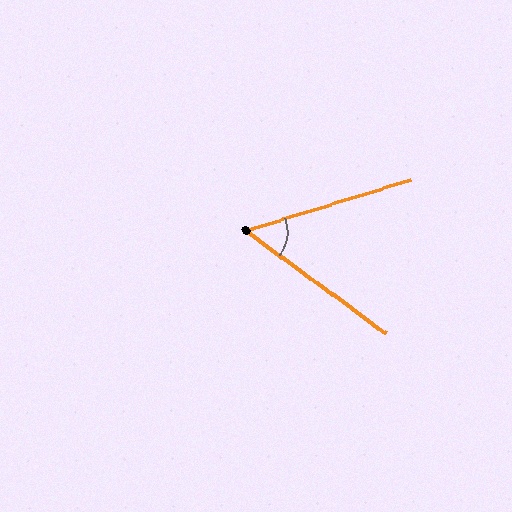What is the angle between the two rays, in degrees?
Approximately 54 degrees.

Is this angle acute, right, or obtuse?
It is acute.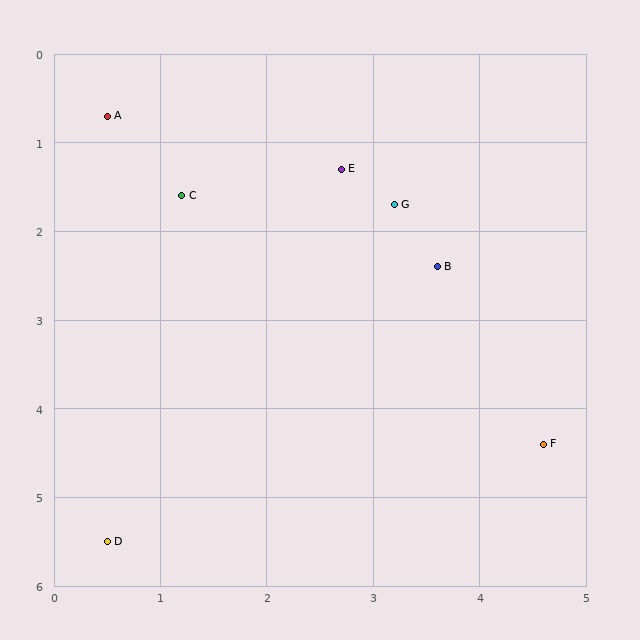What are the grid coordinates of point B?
Point B is at approximately (3.6, 2.4).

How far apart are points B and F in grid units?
Points B and F are about 2.2 grid units apart.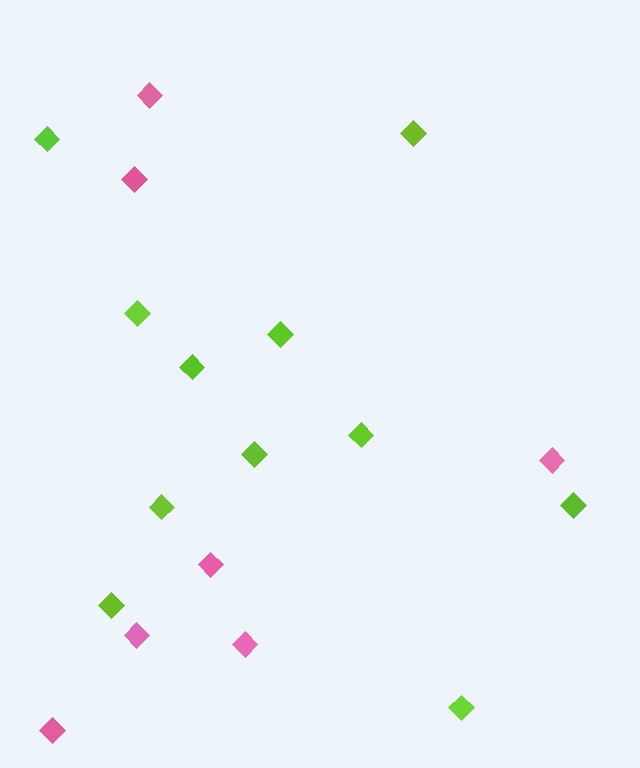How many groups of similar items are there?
There are 2 groups: one group of lime diamonds (11) and one group of pink diamonds (7).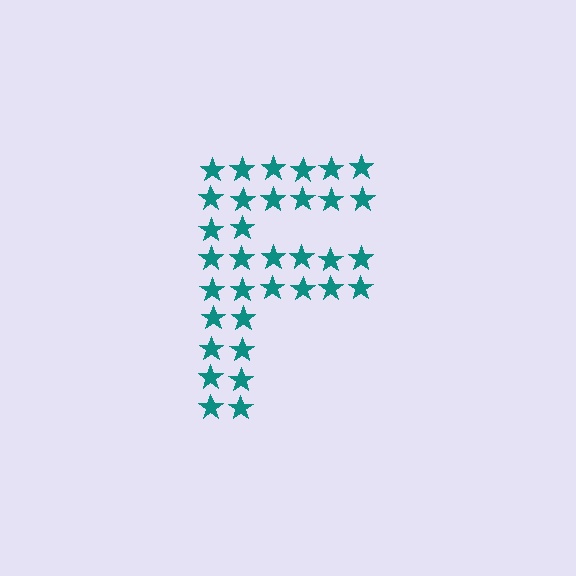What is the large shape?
The large shape is the letter F.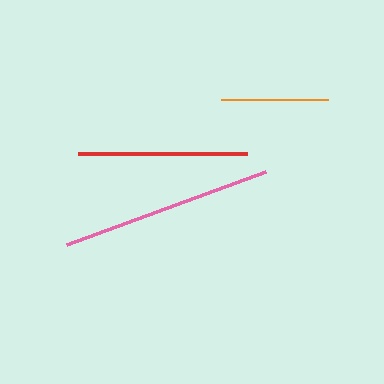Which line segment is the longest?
The pink line is the longest at approximately 212 pixels.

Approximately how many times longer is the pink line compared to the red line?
The pink line is approximately 1.3 times the length of the red line.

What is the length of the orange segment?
The orange segment is approximately 107 pixels long.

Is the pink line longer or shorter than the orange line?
The pink line is longer than the orange line.